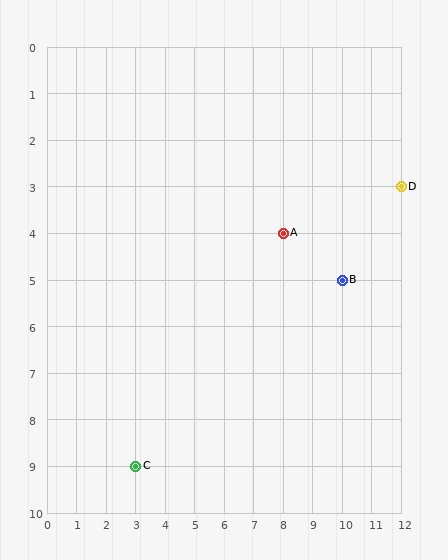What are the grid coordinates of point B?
Point B is at grid coordinates (10, 5).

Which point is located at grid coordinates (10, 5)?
Point B is at (10, 5).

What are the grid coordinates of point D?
Point D is at grid coordinates (12, 3).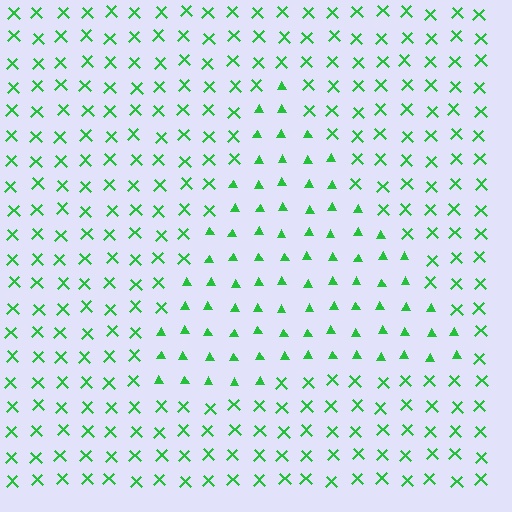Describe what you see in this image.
The image is filled with small green elements arranged in a uniform grid. A triangle-shaped region contains triangles, while the surrounding area contains X marks. The boundary is defined purely by the change in element shape.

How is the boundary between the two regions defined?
The boundary is defined by a change in element shape: triangles inside vs. X marks outside. All elements share the same color and spacing.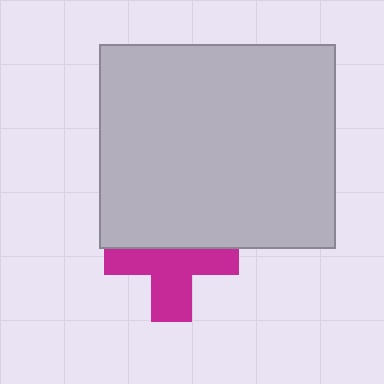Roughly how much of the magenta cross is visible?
About half of it is visible (roughly 57%).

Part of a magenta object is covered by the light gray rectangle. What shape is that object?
It is a cross.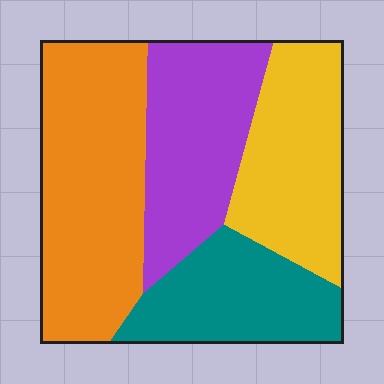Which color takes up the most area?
Orange, at roughly 35%.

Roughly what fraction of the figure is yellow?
Yellow covers 23% of the figure.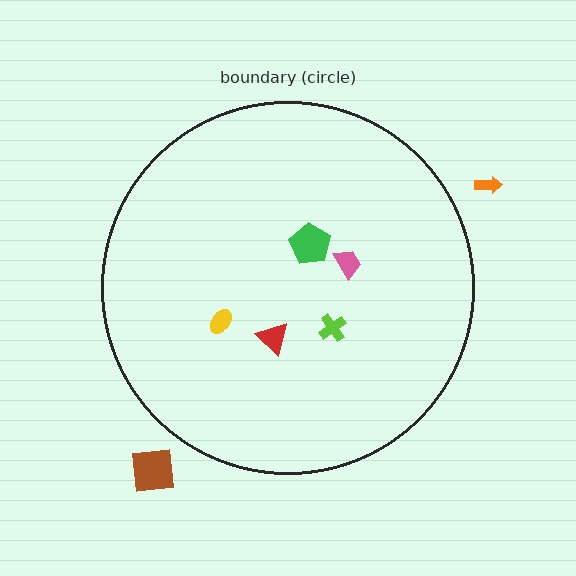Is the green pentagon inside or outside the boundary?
Inside.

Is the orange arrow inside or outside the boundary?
Outside.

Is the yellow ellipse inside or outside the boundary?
Inside.